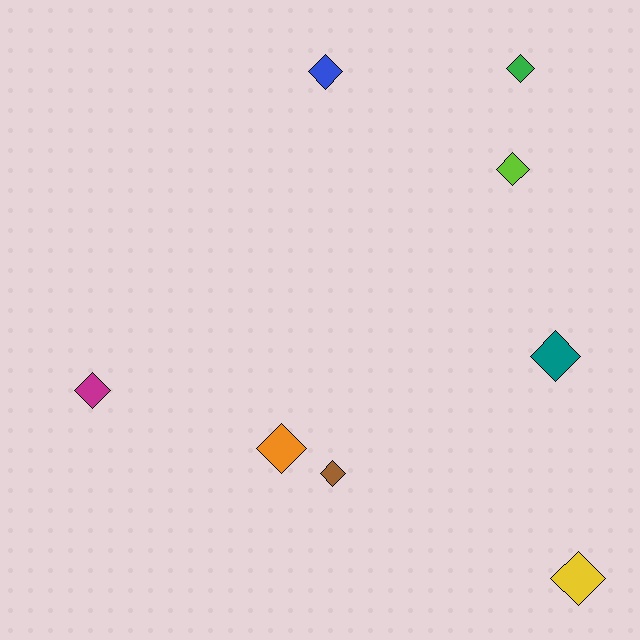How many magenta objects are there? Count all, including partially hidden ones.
There is 1 magenta object.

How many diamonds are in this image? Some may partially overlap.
There are 8 diamonds.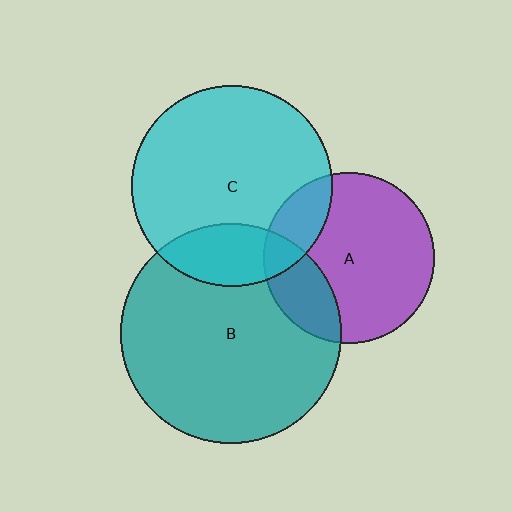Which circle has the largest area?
Circle B (teal).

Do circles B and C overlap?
Yes.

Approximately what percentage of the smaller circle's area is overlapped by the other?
Approximately 20%.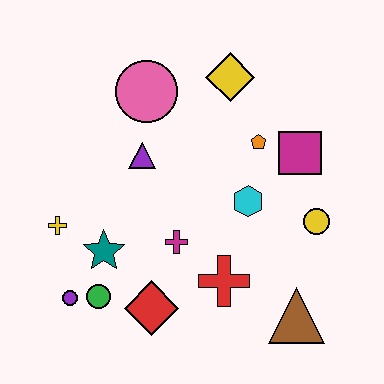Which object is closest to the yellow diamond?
The orange pentagon is closest to the yellow diamond.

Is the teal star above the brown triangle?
Yes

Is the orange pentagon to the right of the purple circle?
Yes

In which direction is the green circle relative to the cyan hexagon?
The green circle is to the left of the cyan hexagon.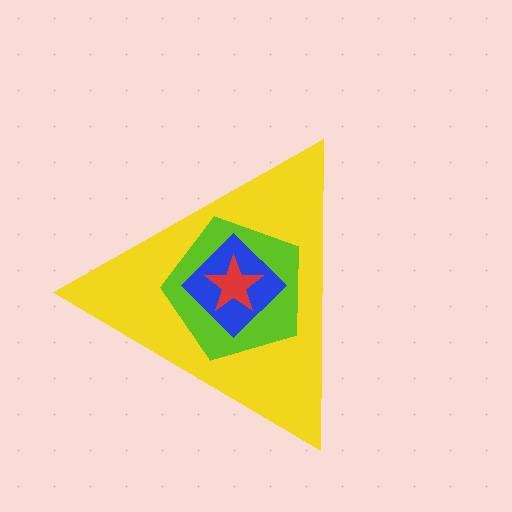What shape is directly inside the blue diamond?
The red star.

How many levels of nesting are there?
4.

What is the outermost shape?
The yellow triangle.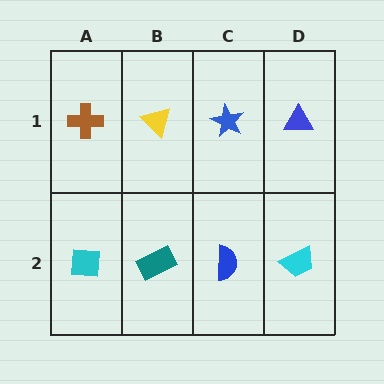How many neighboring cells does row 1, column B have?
3.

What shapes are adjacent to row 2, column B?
A yellow triangle (row 1, column B), a cyan square (row 2, column A), a blue semicircle (row 2, column C).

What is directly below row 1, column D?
A cyan trapezoid.